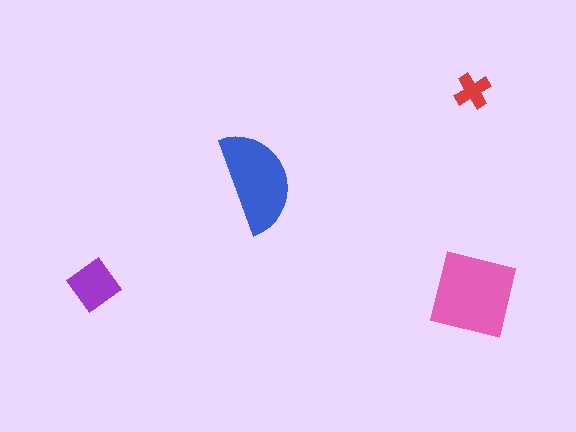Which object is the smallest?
The red cross.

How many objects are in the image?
There are 4 objects in the image.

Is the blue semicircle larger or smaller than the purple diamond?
Larger.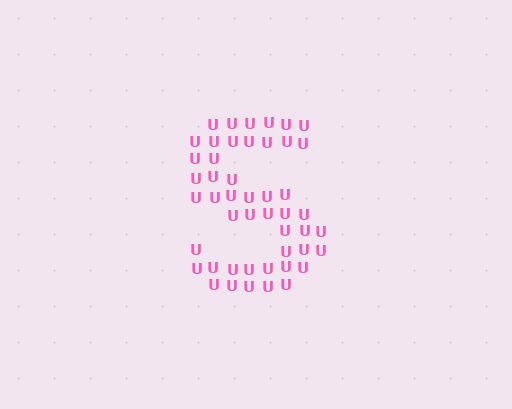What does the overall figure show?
The overall figure shows the letter S.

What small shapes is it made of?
It is made of small letter U's.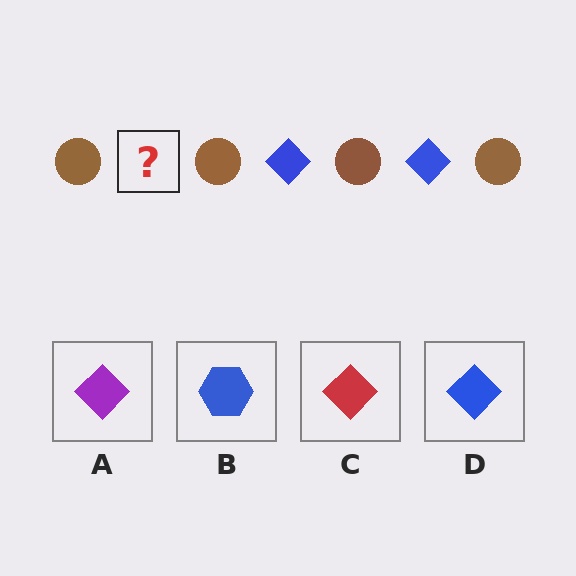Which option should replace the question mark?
Option D.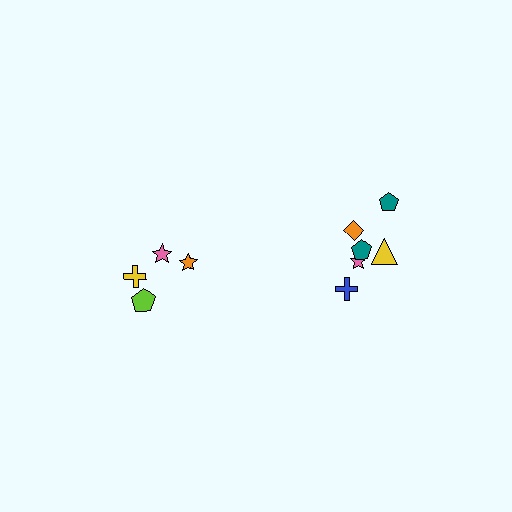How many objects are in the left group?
There are 4 objects.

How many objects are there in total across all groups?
There are 10 objects.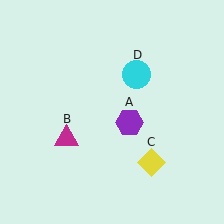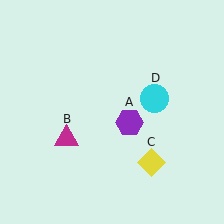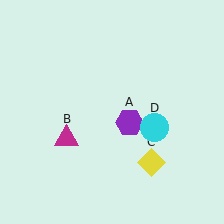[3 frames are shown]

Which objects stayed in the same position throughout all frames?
Purple hexagon (object A) and magenta triangle (object B) and yellow diamond (object C) remained stationary.